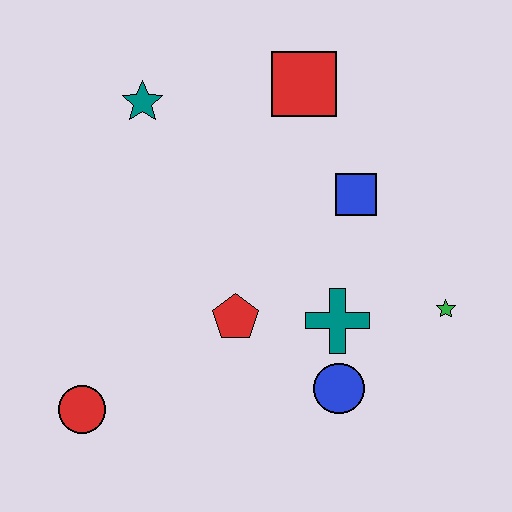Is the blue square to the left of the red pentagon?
No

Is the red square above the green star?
Yes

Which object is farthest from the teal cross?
The teal star is farthest from the teal cross.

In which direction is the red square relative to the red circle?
The red square is above the red circle.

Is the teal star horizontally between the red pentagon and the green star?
No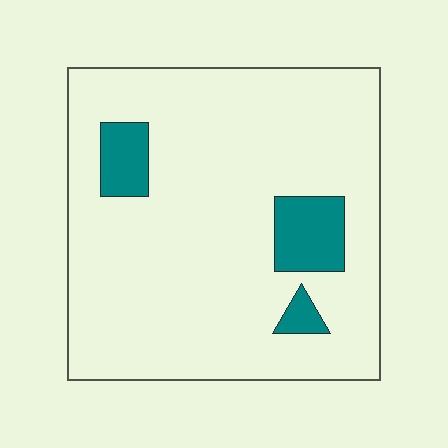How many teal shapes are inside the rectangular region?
3.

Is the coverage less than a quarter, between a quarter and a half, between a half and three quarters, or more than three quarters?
Less than a quarter.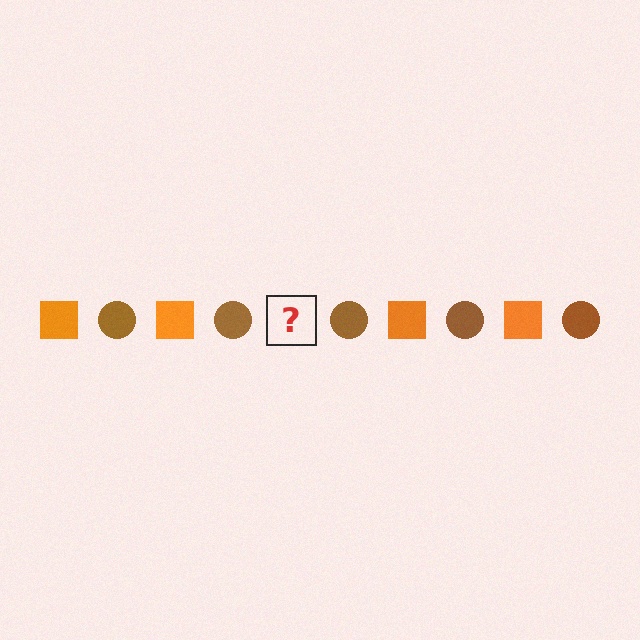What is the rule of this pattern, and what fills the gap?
The rule is that the pattern alternates between orange square and brown circle. The gap should be filled with an orange square.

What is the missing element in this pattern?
The missing element is an orange square.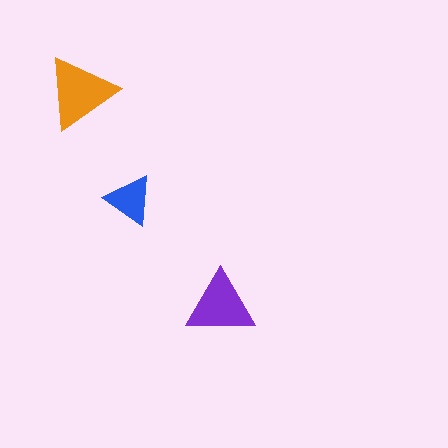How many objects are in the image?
There are 3 objects in the image.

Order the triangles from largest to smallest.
the orange one, the purple one, the blue one.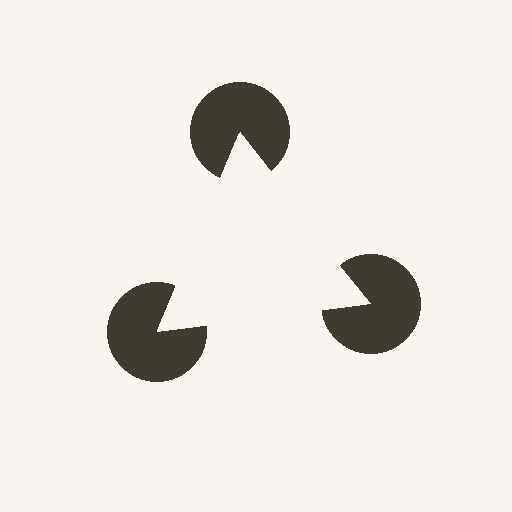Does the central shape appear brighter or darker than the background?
It typically appears slightly brighter than the background, even though no actual brightness change is drawn.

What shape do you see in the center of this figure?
An illusory triangle — its edges are inferred from the aligned wedge cuts in the pac-man discs, not physically drawn.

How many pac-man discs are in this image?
There are 3 — one at each vertex of the illusory triangle.